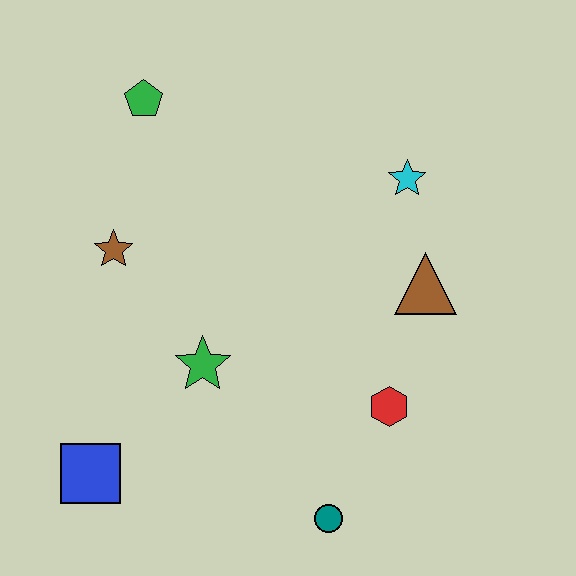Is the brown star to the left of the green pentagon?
Yes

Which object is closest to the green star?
The brown star is closest to the green star.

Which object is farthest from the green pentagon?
The teal circle is farthest from the green pentagon.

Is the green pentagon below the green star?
No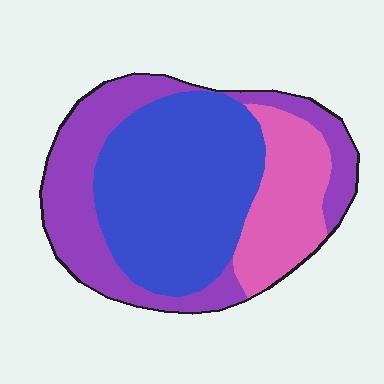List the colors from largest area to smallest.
From largest to smallest: blue, purple, pink.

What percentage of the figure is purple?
Purple takes up between a quarter and a half of the figure.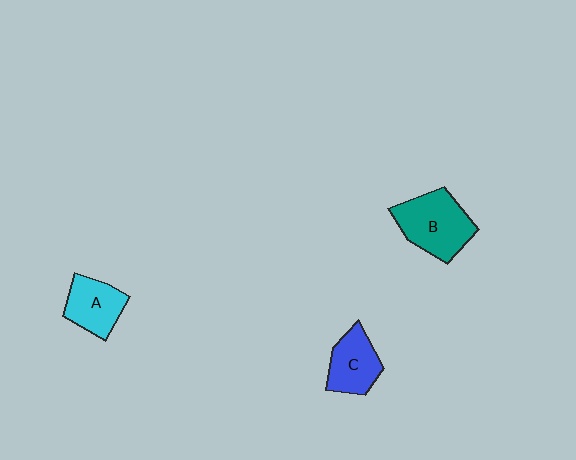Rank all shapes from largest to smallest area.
From largest to smallest: B (teal), C (blue), A (cyan).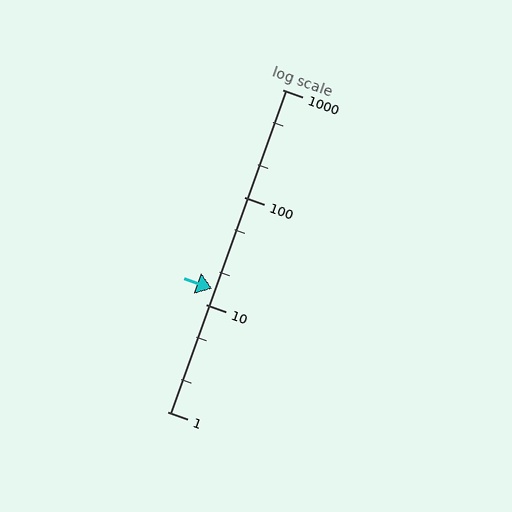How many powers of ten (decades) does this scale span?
The scale spans 3 decades, from 1 to 1000.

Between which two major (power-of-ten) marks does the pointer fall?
The pointer is between 10 and 100.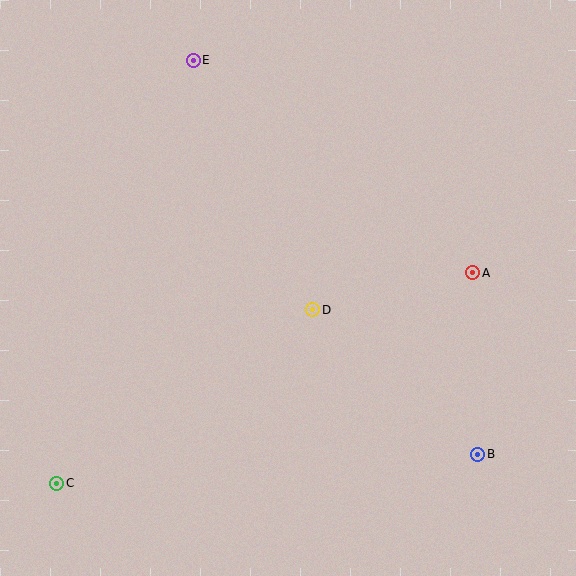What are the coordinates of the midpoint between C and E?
The midpoint between C and E is at (125, 272).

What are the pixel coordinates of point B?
Point B is at (478, 454).